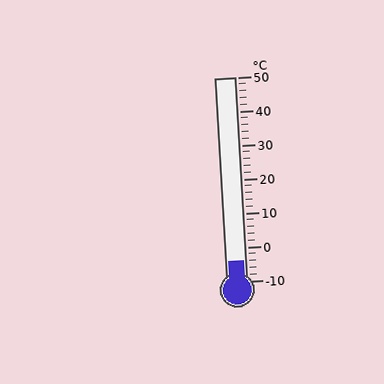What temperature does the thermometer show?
The thermometer shows approximately -4°C.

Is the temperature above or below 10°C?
The temperature is below 10°C.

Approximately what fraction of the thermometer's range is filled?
The thermometer is filled to approximately 10% of its range.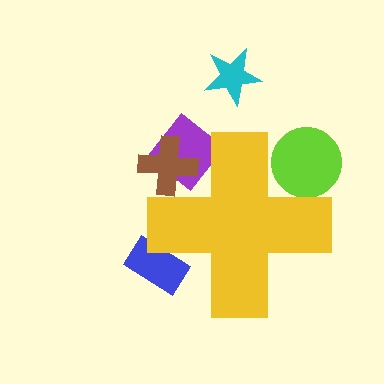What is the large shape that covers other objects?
A yellow cross.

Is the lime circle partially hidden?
Yes, the lime circle is partially hidden behind the yellow cross.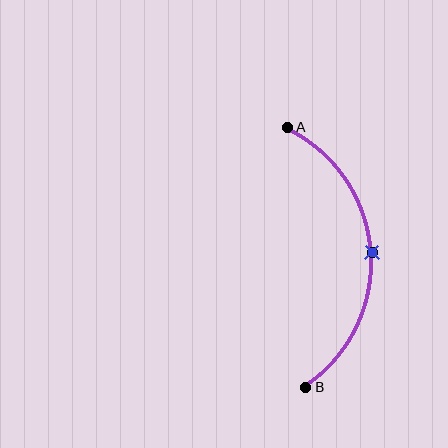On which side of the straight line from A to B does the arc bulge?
The arc bulges to the right of the straight line connecting A and B.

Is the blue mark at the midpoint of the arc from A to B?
Yes. The blue mark lies on the arc at equal arc-length from both A and B — it is the arc midpoint.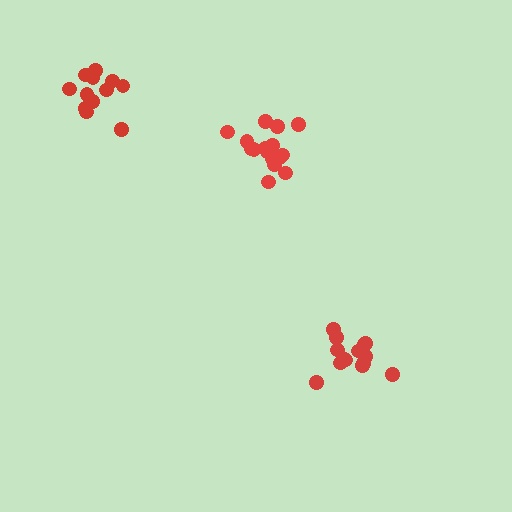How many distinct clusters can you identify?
There are 3 distinct clusters.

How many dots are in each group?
Group 1: 15 dots, Group 2: 17 dots, Group 3: 12 dots (44 total).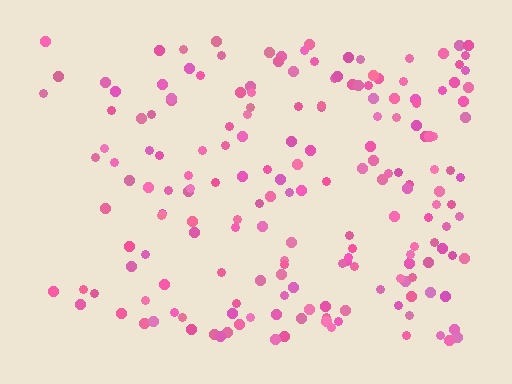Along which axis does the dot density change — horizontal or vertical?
Horizontal.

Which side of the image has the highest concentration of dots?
The right.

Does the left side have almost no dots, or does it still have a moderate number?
Still a moderate number, just noticeably fewer than the right.